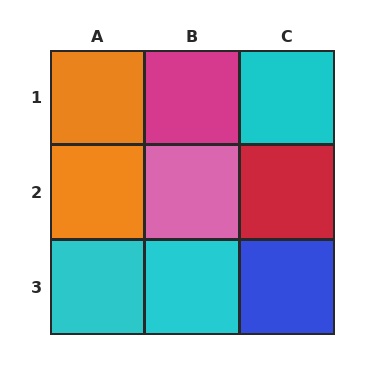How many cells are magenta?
1 cell is magenta.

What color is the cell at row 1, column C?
Cyan.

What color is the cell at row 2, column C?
Red.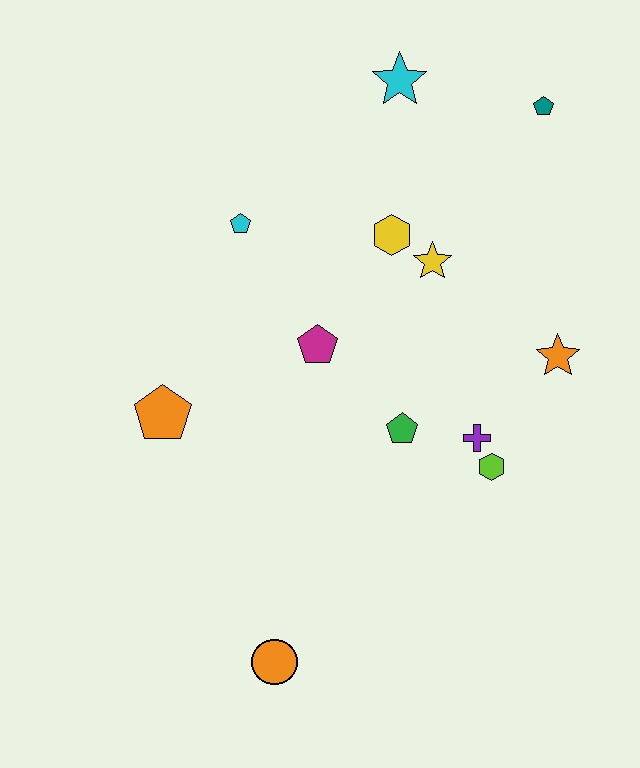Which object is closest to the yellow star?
The yellow hexagon is closest to the yellow star.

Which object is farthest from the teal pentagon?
The orange circle is farthest from the teal pentagon.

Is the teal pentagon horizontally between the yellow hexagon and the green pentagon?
No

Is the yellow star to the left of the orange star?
Yes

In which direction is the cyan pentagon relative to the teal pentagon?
The cyan pentagon is to the left of the teal pentagon.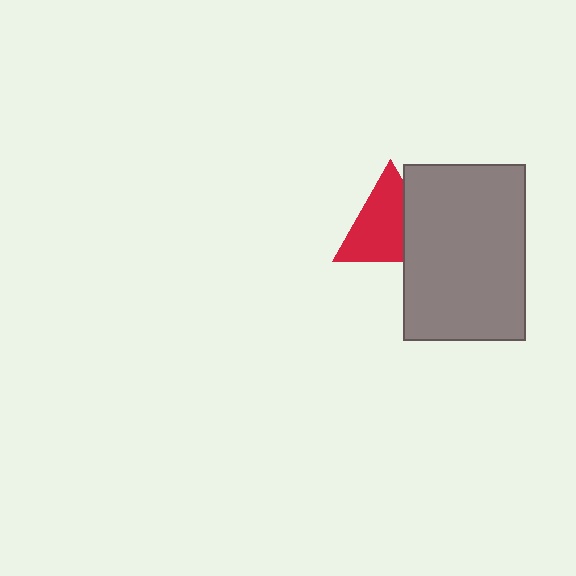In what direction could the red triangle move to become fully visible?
The red triangle could move left. That would shift it out from behind the gray rectangle entirely.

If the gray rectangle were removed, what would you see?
You would see the complete red triangle.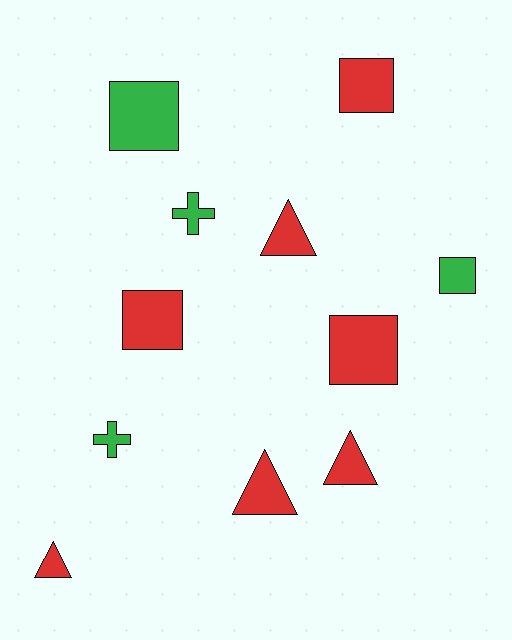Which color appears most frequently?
Red, with 7 objects.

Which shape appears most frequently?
Square, with 5 objects.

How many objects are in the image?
There are 11 objects.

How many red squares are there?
There are 3 red squares.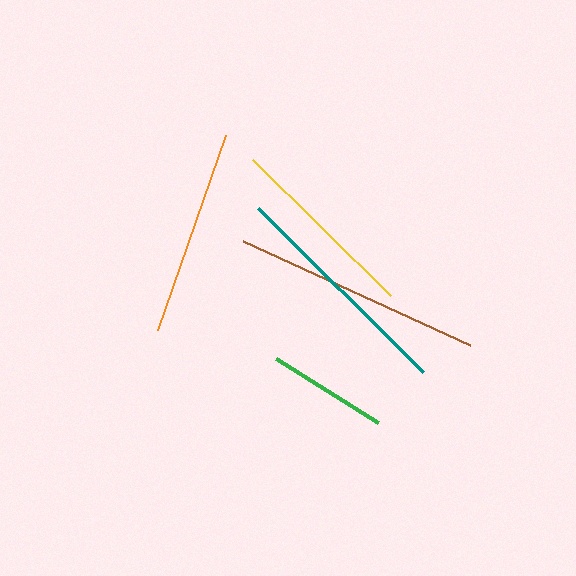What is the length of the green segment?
The green segment is approximately 121 pixels long.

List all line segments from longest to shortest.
From longest to shortest: brown, teal, orange, yellow, green.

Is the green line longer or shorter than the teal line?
The teal line is longer than the green line.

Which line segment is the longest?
The brown line is the longest at approximately 249 pixels.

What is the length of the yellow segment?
The yellow segment is approximately 194 pixels long.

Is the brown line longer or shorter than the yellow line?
The brown line is longer than the yellow line.